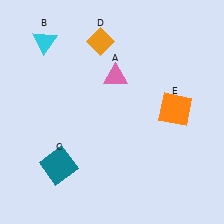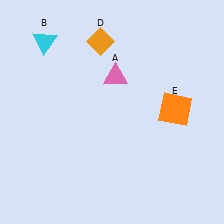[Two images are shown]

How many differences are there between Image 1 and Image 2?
There is 1 difference between the two images.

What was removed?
The teal square (C) was removed in Image 2.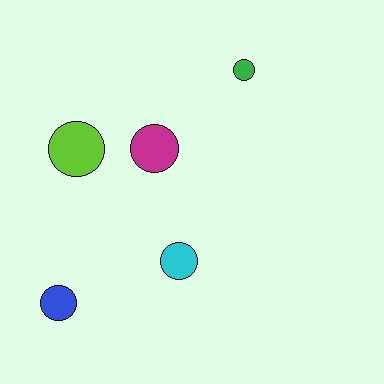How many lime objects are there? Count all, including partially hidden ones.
There is 1 lime object.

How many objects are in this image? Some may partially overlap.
There are 5 objects.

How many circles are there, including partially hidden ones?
There are 5 circles.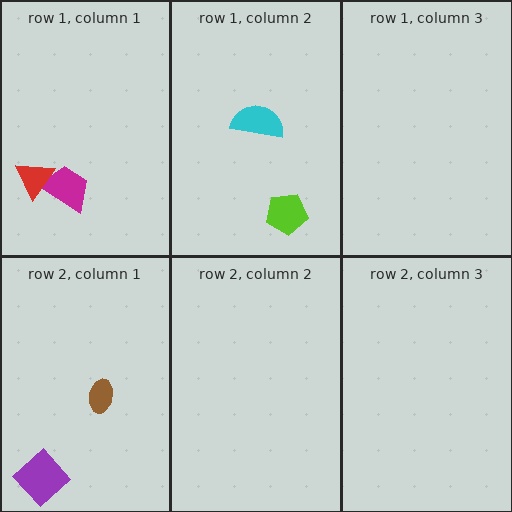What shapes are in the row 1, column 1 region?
The magenta trapezoid, the red triangle.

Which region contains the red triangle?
The row 1, column 1 region.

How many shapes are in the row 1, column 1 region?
2.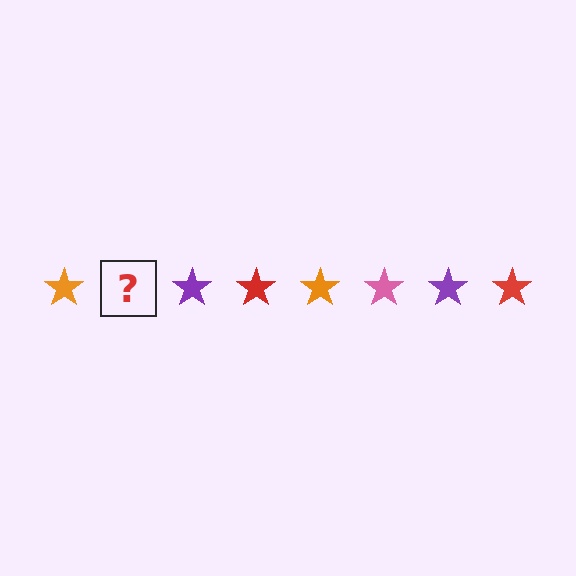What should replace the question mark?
The question mark should be replaced with a pink star.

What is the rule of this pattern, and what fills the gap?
The rule is that the pattern cycles through orange, pink, purple, red stars. The gap should be filled with a pink star.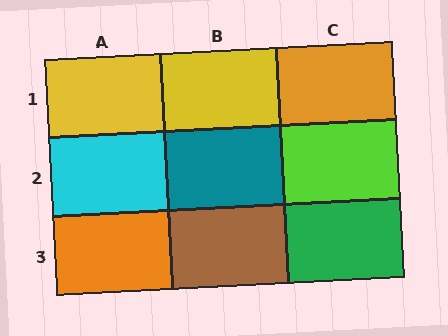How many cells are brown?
1 cell is brown.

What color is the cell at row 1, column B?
Yellow.